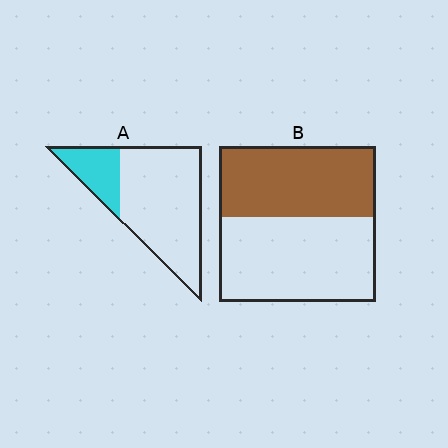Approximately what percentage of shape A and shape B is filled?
A is approximately 25% and B is approximately 45%.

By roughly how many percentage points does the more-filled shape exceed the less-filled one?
By roughly 20 percentage points (B over A).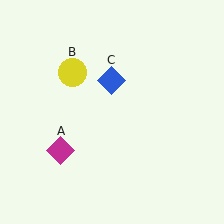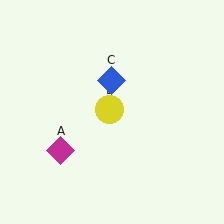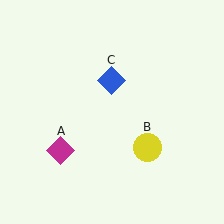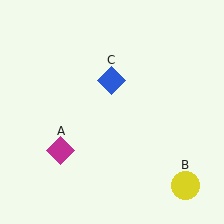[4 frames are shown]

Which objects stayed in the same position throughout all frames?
Magenta diamond (object A) and blue diamond (object C) remained stationary.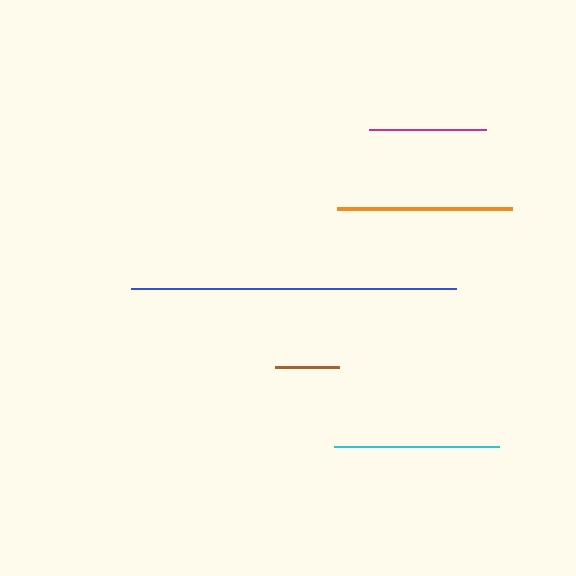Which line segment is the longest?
The blue line is the longest at approximately 325 pixels.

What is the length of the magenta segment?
The magenta segment is approximately 118 pixels long.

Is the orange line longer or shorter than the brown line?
The orange line is longer than the brown line.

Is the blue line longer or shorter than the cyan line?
The blue line is longer than the cyan line.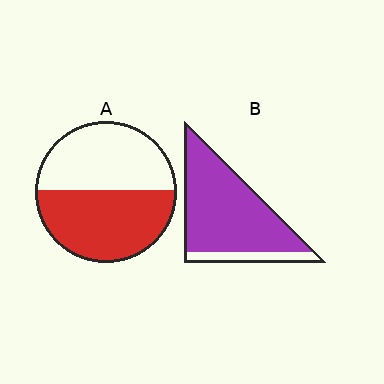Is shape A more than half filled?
Roughly half.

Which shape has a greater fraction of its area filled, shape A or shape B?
Shape B.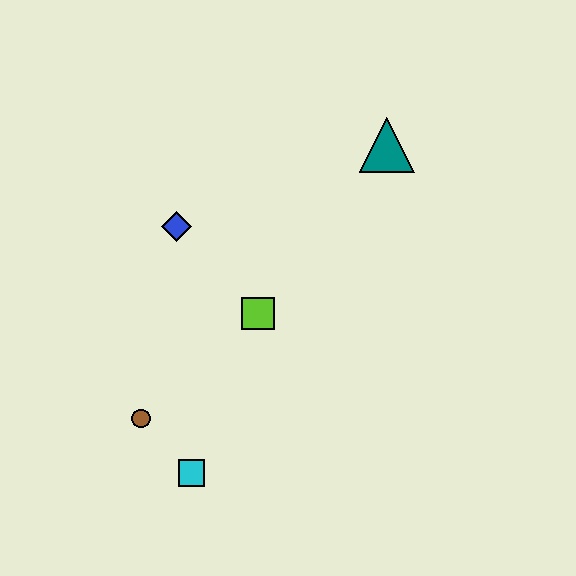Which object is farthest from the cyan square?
The teal triangle is farthest from the cyan square.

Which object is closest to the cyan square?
The brown circle is closest to the cyan square.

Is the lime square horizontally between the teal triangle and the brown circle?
Yes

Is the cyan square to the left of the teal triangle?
Yes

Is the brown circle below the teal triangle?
Yes